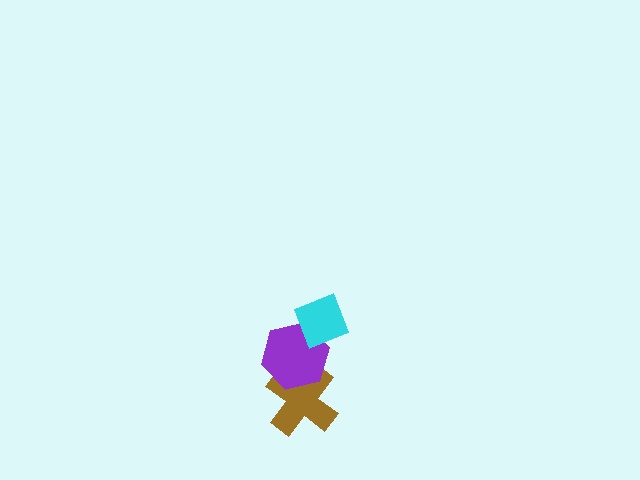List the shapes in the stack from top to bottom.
From top to bottom: the cyan diamond, the purple hexagon, the brown cross.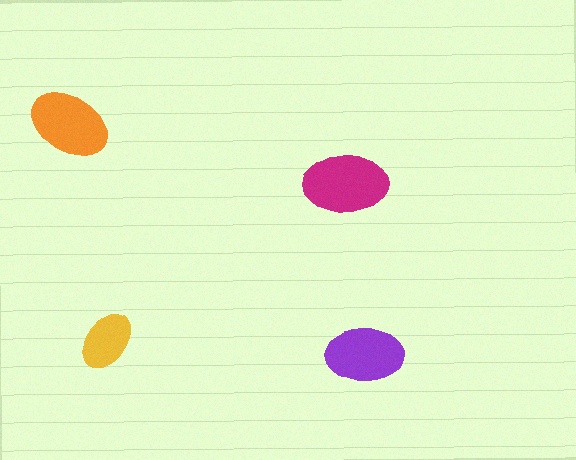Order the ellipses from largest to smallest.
the magenta one, the orange one, the purple one, the yellow one.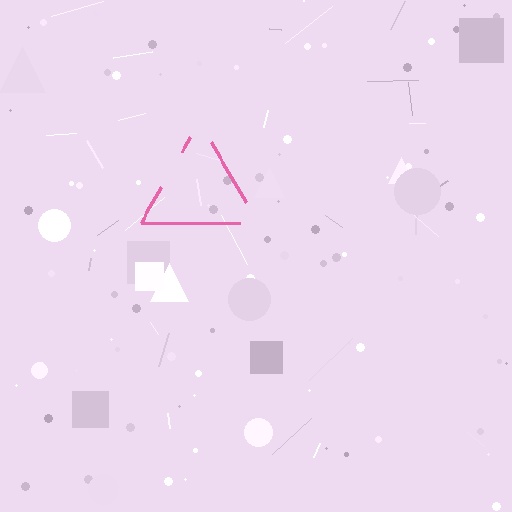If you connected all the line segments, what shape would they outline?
They would outline a triangle.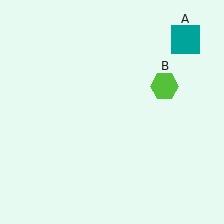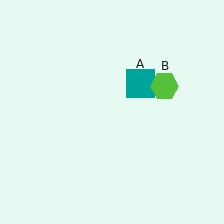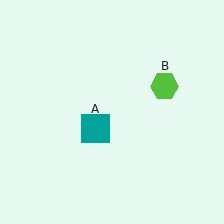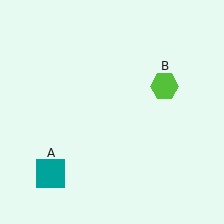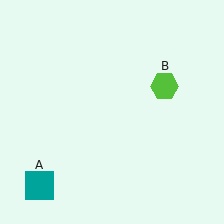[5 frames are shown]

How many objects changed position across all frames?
1 object changed position: teal square (object A).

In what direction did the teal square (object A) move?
The teal square (object A) moved down and to the left.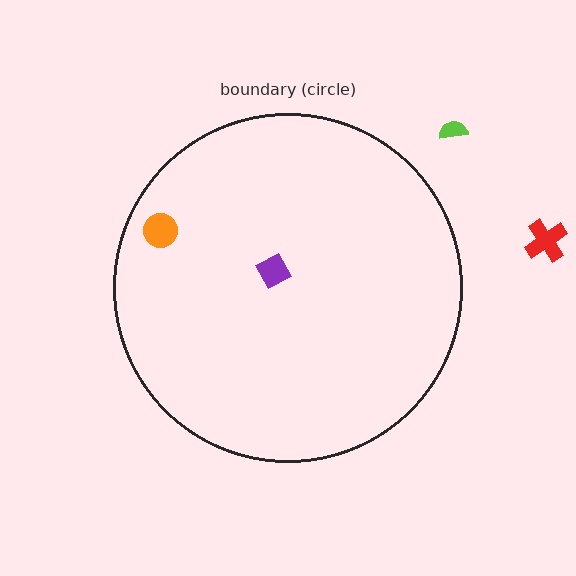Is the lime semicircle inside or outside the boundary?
Outside.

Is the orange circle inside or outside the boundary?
Inside.